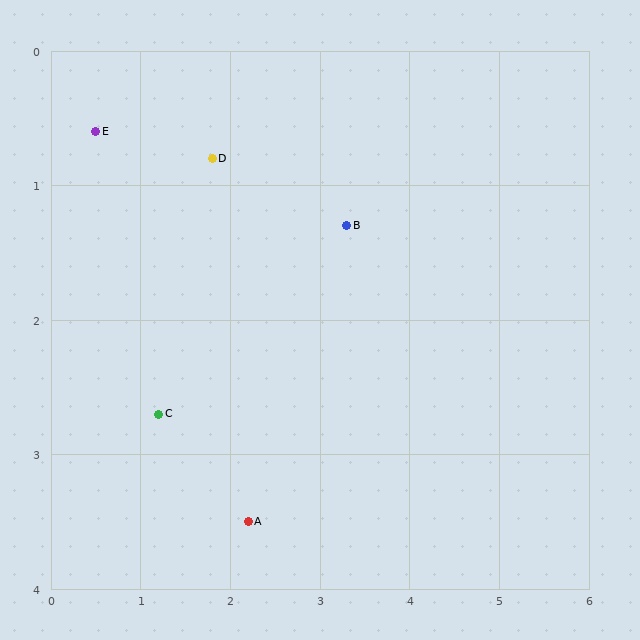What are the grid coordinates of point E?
Point E is at approximately (0.5, 0.6).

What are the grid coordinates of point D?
Point D is at approximately (1.8, 0.8).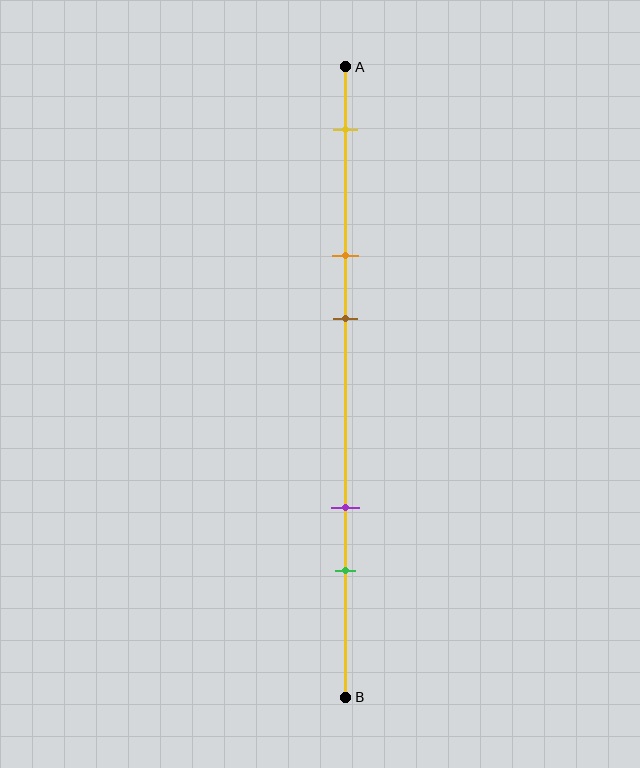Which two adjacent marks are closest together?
The orange and brown marks are the closest adjacent pair.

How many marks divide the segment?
There are 5 marks dividing the segment.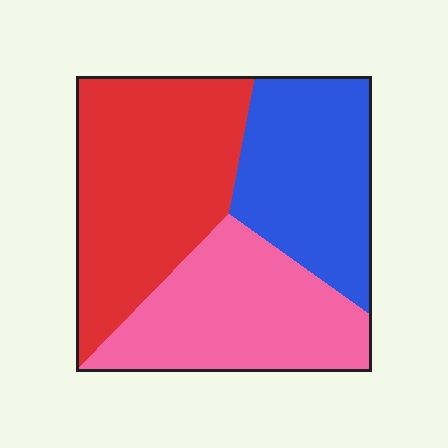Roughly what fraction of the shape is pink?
Pink covers 31% of the shape.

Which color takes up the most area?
Red, at roughly 40%.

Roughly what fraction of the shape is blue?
Blue covers 29% of the shape.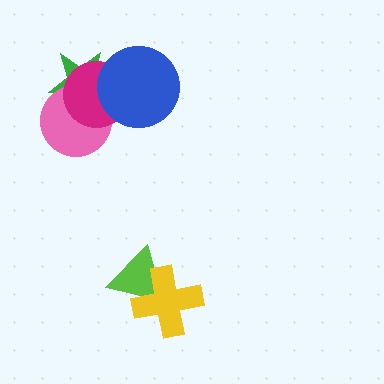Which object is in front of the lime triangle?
The yellow cross is in front of the lime triangle.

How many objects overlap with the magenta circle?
3 objects overlap with the magenta circle.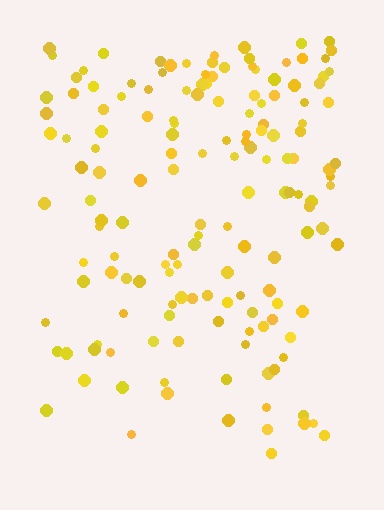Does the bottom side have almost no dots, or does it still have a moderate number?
Still a moderate number, just noticeably fewer than the top.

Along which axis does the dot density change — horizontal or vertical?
Vertical.